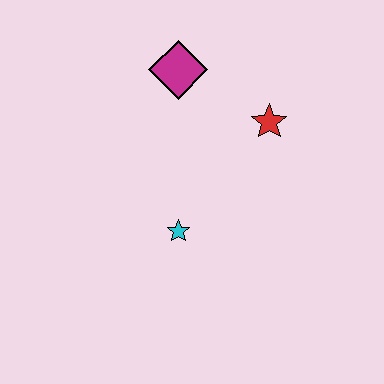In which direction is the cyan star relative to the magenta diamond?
The cyan star is below the magenta diamond.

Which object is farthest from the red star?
The cyan star is farthest from the red star.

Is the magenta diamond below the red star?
No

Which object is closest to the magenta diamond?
The red star is closest to the magenta diamond.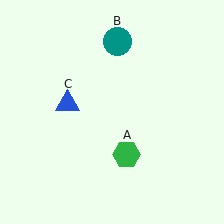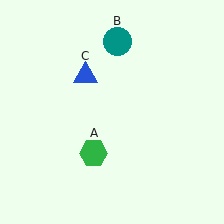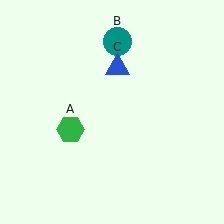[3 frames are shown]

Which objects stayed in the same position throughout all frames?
Teal circle (object B) remained stationary.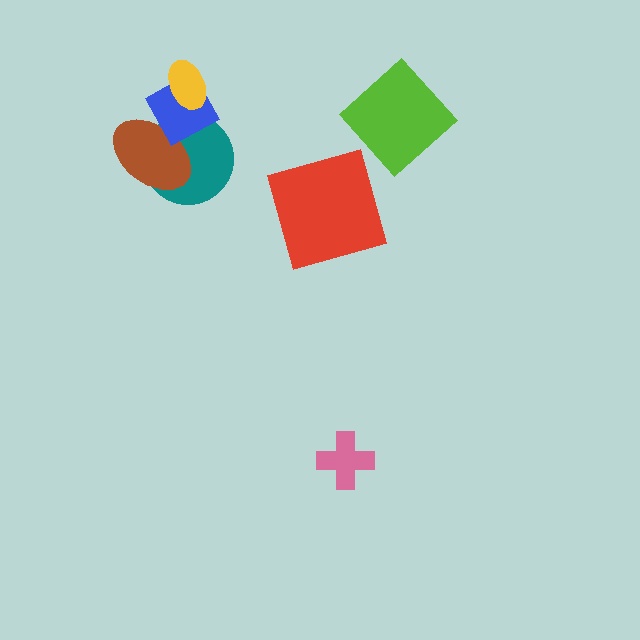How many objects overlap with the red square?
0 objects overlap with the red square.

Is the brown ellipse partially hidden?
Yes, it is partially covered by another shape.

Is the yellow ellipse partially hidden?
No, no other shape covers it.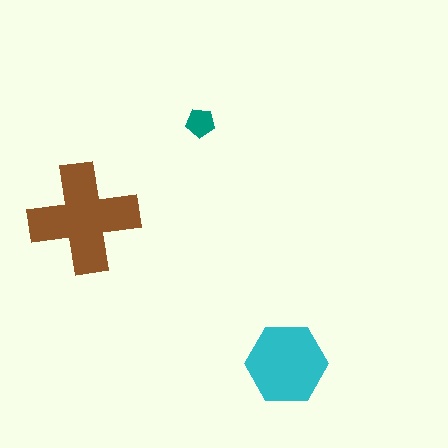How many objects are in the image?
There are 3 objects in the image.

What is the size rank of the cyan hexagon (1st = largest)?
2nd.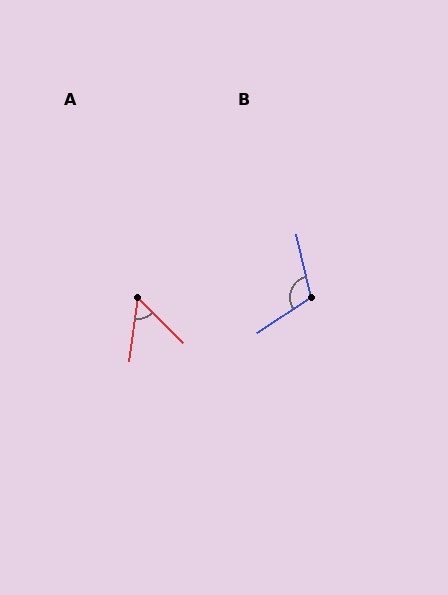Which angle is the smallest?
A, at approximately 53 degrees.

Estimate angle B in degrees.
Approximately 110 degrees.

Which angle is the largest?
B, at approximately 110 degrees.